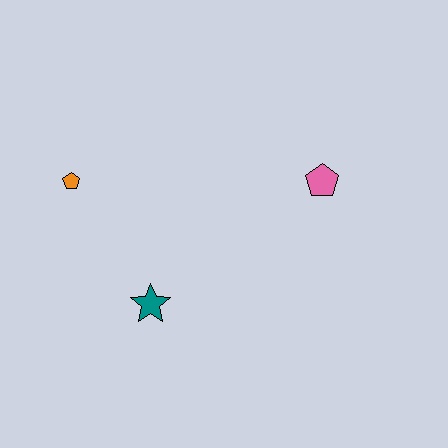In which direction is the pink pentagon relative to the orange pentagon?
The pink pentagon is to the right of the orange pentagon.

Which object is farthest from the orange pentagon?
The pink pentagon is farthest from the orange pentagon.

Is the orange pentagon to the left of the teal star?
Yes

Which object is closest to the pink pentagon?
The teal star is closest to the pink pentagon.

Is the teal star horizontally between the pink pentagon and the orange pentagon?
Yes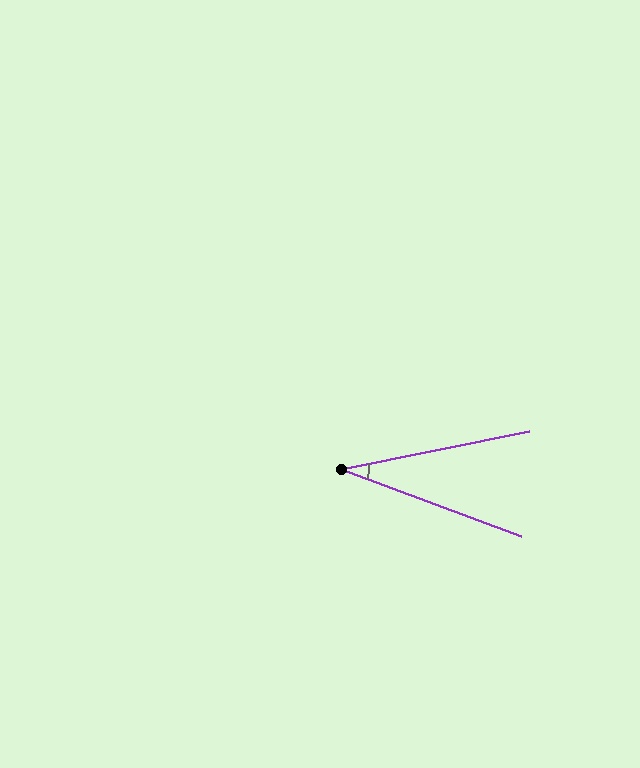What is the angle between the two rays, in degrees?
Approximately 32 degrees.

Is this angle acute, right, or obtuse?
It is acute.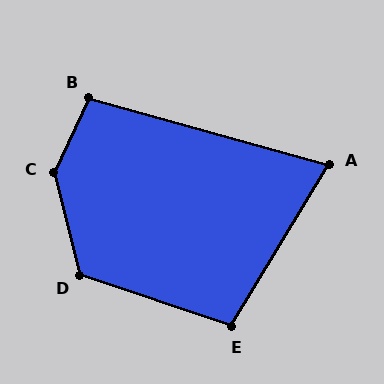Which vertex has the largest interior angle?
C, at approximately 141 degrees.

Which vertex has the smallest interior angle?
A, at approximately 74 degrees.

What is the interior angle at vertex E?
Approximately 103 degrees (obtuse).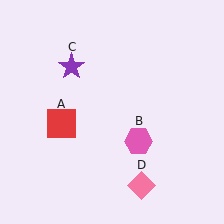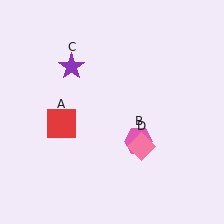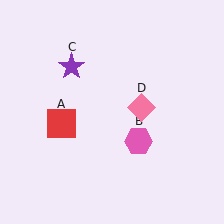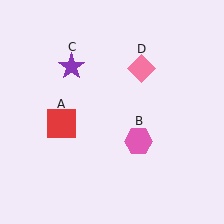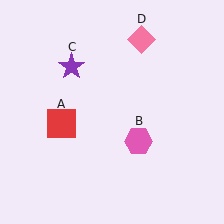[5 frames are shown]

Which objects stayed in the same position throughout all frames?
Red square (object A) and pink hexagon (object B) and purple star (object C) remained stationary.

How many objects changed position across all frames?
1 object changed position: pink diamond (object D).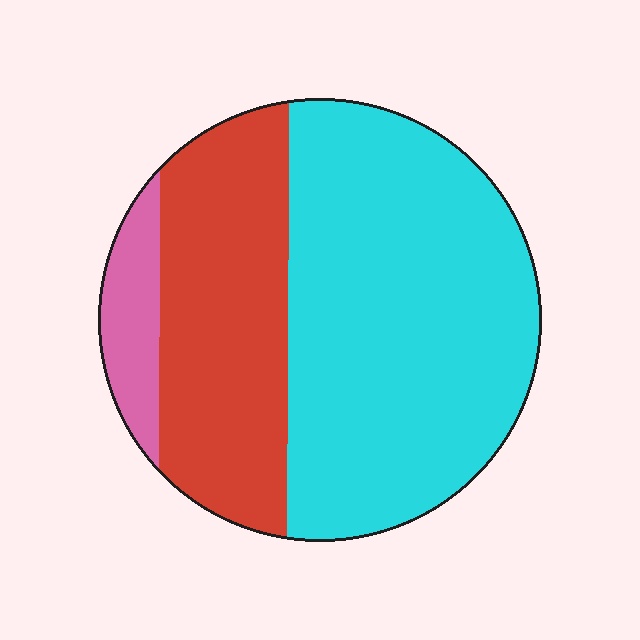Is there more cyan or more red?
Cyan.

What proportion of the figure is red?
Red takes up about one third (1/3) of the figure.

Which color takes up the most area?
Cyan, at roughly 60%.